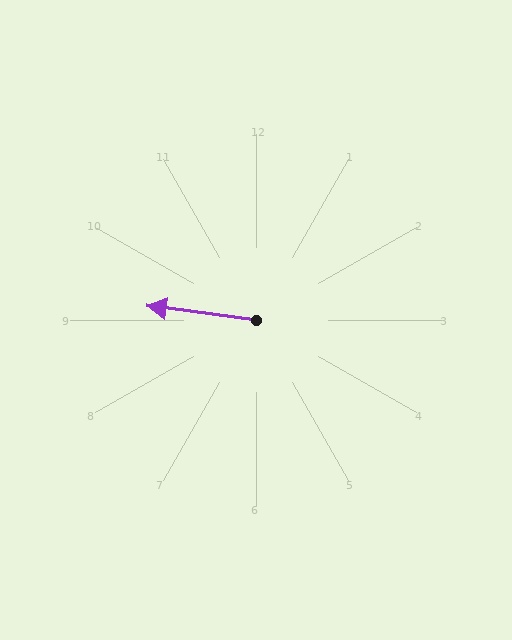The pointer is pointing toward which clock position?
Roughly 9 o'clock.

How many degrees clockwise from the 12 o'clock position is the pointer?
Approximately 277 degrees.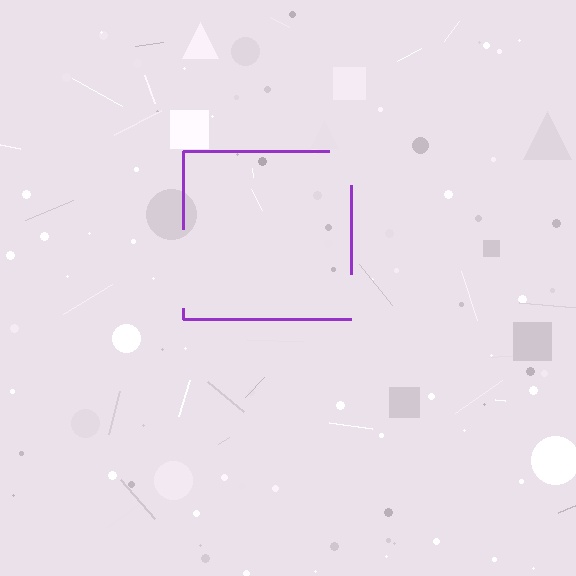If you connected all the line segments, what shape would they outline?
They would outline a square.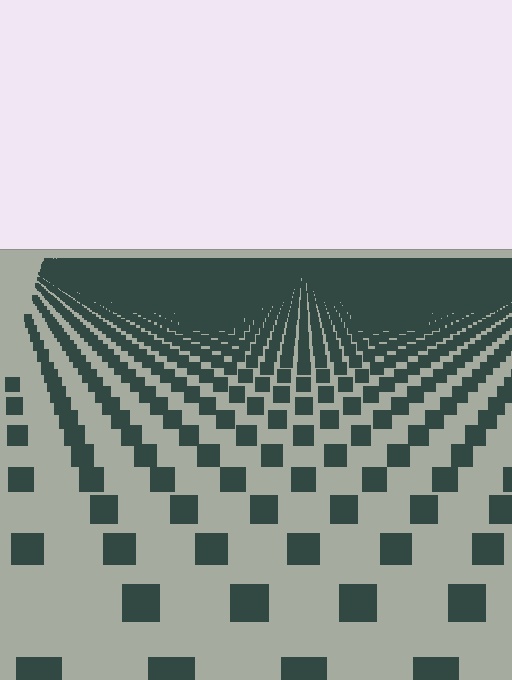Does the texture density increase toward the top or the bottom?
Density increases toward the top.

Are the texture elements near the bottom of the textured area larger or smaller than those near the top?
Larger. Near the bottom, elements are closer to the viewer and appear at a bigger on-screen size.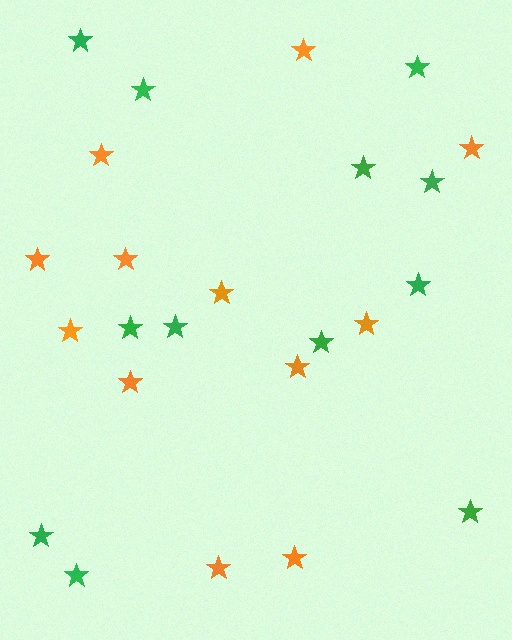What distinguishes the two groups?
There are 2 groups: one group of orange stars (12) and one group of green stars (12).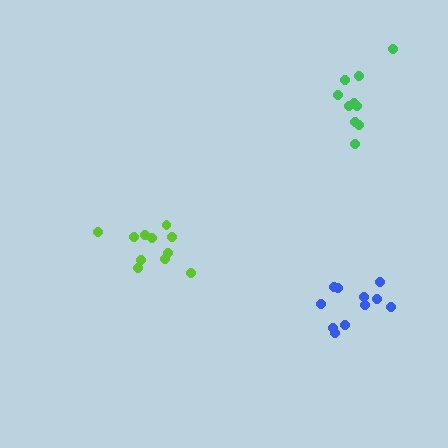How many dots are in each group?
Group 1: 10 dots, Group 2: 11 dots, Group 3: 11 dots (32 total).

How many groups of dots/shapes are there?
There are 3 groups.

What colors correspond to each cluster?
The clusters are colored: green, blue, lime.